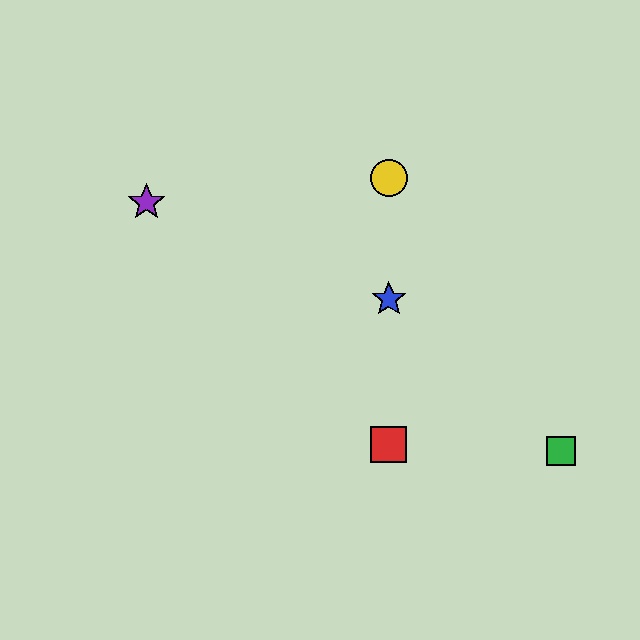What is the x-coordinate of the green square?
The green square is at x≈561.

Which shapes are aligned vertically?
The red square, the blue star, the yellow circle are aligned vertically.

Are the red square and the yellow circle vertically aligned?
Yes, both are at x≈389.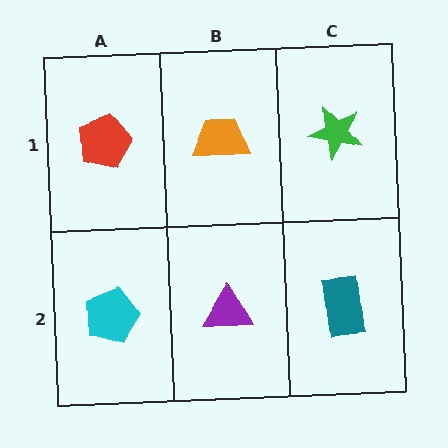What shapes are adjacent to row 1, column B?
A purple triangle (row 2, column B), a red pentagon (row 1, column A), a green star (row 1, column C).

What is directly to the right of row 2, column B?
A teal rectangle.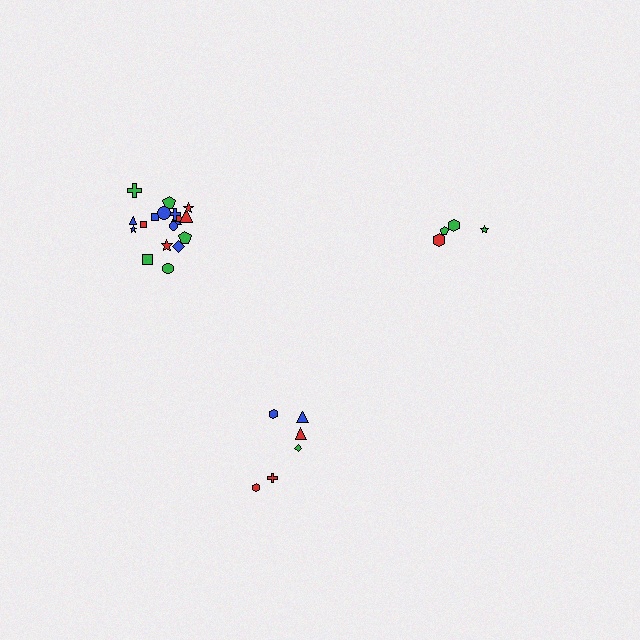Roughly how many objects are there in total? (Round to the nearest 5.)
Roughly 30 objects in total.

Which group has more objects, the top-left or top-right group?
The top-left group.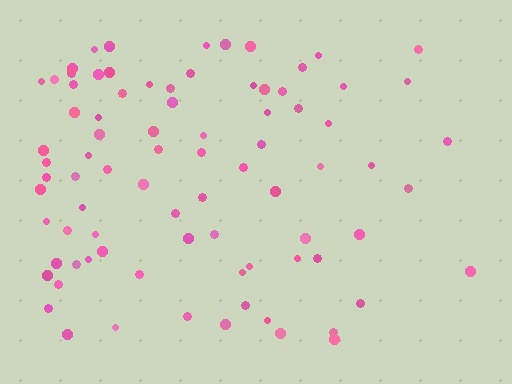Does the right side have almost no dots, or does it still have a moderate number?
Still a moderate number, just noticeably fewer than the left.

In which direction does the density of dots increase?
From right to left, with the left side densest.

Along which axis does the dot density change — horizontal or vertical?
Horizontal.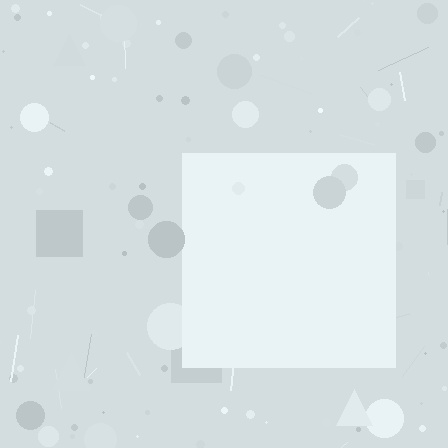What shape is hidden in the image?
A square is hidden in the image.